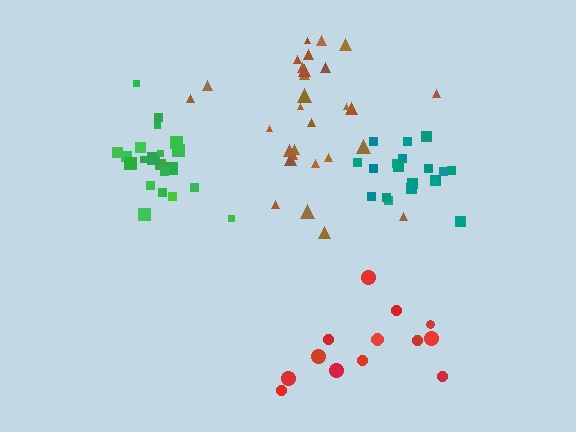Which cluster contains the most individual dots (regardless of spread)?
Brown (29).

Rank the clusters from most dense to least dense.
teal, green, brown, red.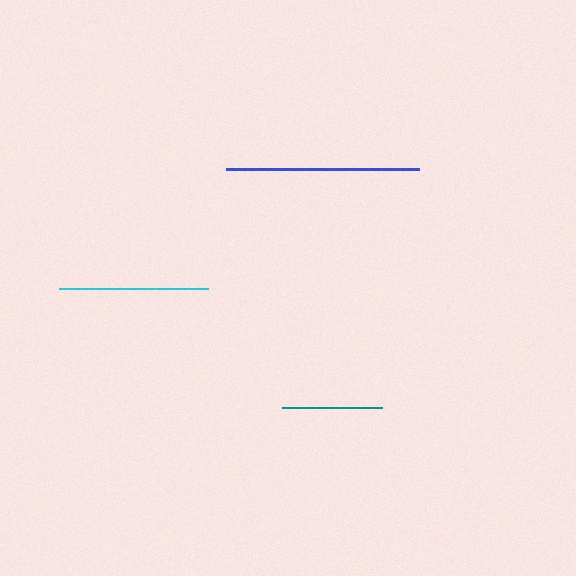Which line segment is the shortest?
The teal line is the shortest at approximately 100 pixels.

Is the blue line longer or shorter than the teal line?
The blue line is longer than the teal line.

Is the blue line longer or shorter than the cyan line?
The blue line is longer than the cyan line.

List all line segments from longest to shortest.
From longest to shortest: blue, cyan, teal.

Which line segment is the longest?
The blue line is the longest at approximately 193 pixels.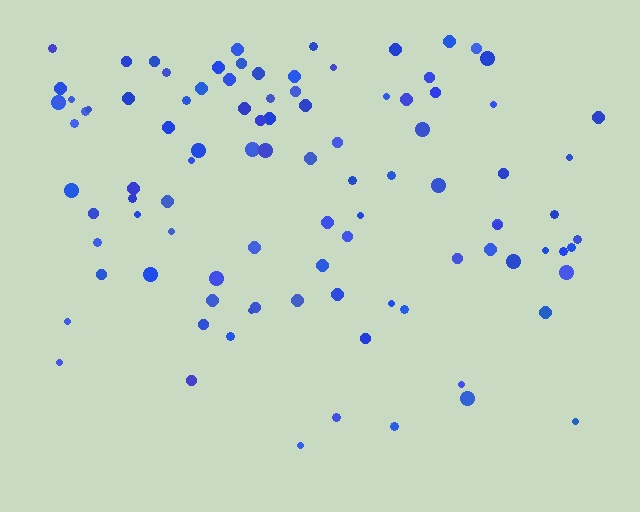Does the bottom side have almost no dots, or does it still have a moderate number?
Still a moderate number, just noticeably fewer than the top.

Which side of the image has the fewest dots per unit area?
The bottom.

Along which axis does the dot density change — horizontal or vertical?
Vertical.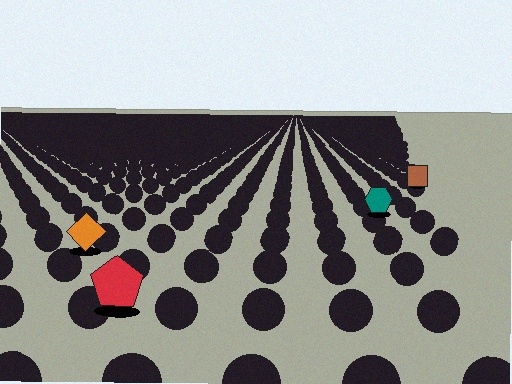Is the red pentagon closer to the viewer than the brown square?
Yes. The red pentagon is closer — you can tell from the texture gradient: the ground texture is coarser near it.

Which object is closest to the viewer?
The red pentagon is closest. The texture marks near it are larger and more spread out.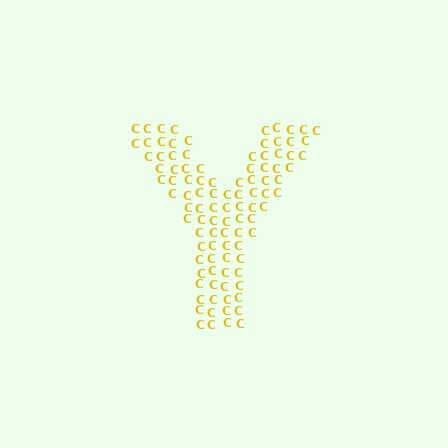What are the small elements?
The small elements are letter C's.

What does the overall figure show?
The overall figure shows the letter Y.